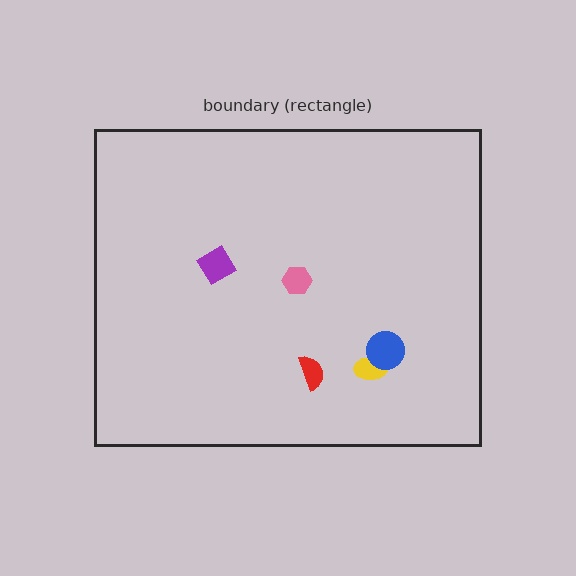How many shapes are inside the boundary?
5 inside, 0 outside.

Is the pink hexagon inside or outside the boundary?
Inside.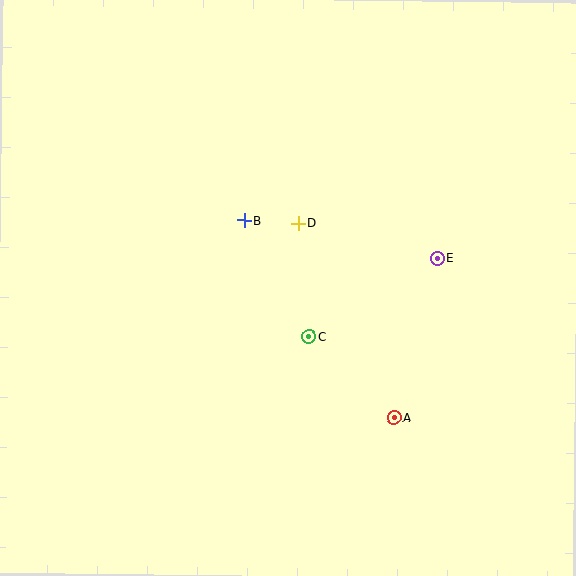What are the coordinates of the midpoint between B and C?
The midpoint between B and C is at (277, 279).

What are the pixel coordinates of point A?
Point A is at (394, 418).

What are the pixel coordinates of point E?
Point E is at (438, 258).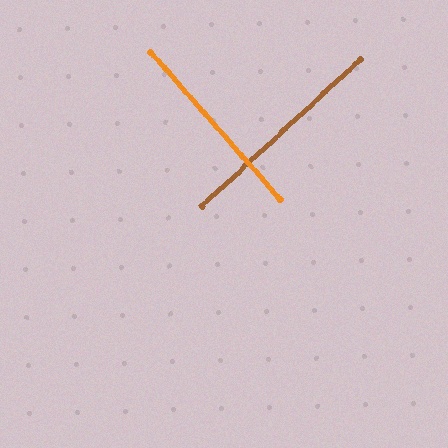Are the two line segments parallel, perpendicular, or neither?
Perpendicular — they meet at approximately 89°.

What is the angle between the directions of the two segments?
Approximately 89 degrees.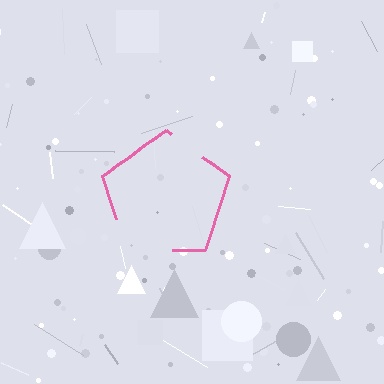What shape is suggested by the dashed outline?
The dashed outline suggests a pentagon.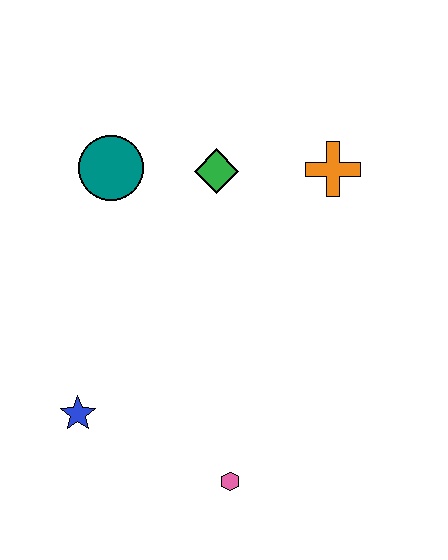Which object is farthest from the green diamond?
The pink hexagon is farthest from the green diamond.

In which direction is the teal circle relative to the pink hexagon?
The teal circle is above the pink hexagon.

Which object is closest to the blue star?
The pink hexagon is closest to the blue star.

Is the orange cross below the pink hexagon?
No